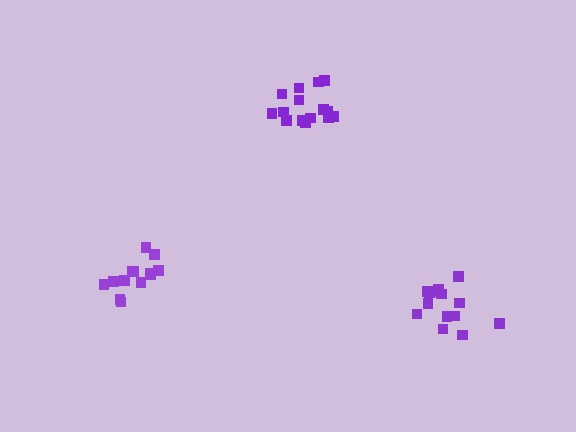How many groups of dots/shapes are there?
There are 3 groups.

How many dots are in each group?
Group 1: 14 dots, Group 2: 13 dots, Group 3: 15 dots (42 total).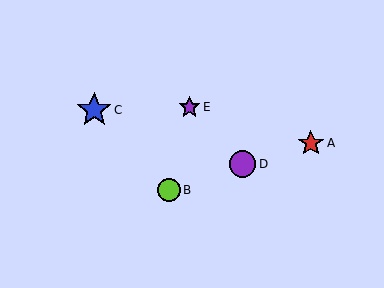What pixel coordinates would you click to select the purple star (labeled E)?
Click at (190, 107) to select the purple star E.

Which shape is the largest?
The blue star (labeled C) is the largest.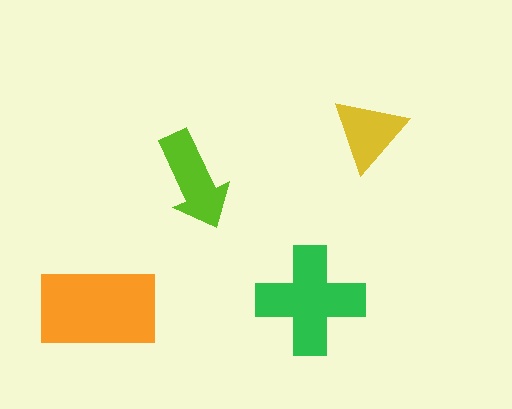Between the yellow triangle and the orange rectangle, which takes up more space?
The orange rectangle.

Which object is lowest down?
The orange rectangle is bottommost.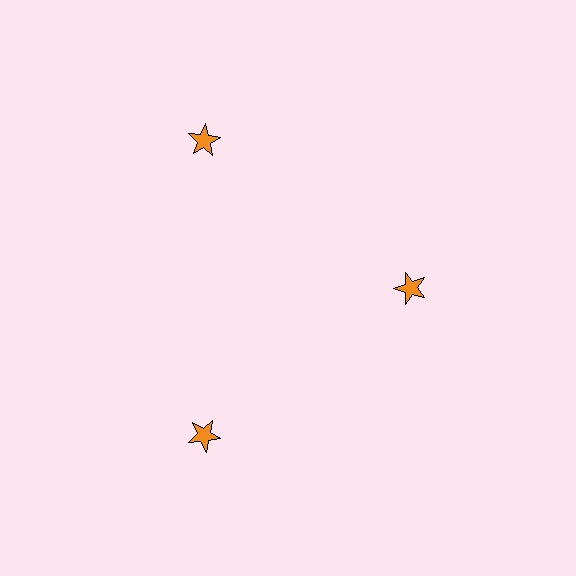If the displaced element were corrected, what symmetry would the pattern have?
It would have 3-fold rotational symmetry — the pattern would map onto itself every 120 degrees.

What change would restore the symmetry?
The symmetry would be restored by moving it outward, back onto the ring so that all 3 stars sit at equal angles and equal distance from the center.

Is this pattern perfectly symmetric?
No. The 3 orange stars are arranged in a ring, but one element near the 3 o'clock position is pulled inward toward the center, breaking the 3-fold rotational symmetry.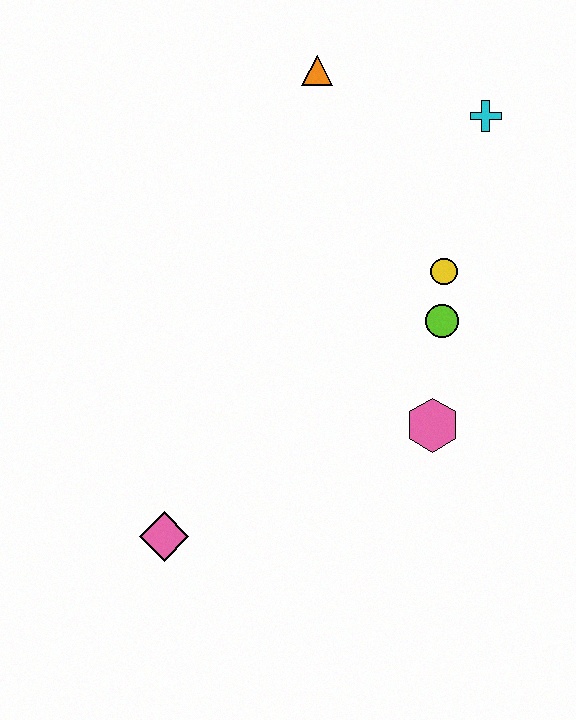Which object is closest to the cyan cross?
The yellow circle is closest to the cyan cross.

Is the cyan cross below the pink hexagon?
No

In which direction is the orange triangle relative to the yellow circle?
The orange triangle is above the yellow circle.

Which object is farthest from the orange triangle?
The pink diamond is farthest from the orange triangle.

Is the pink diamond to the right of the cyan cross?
No